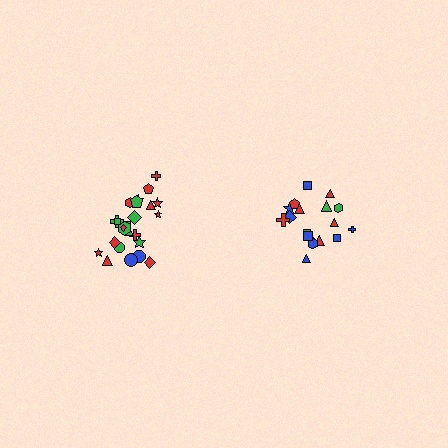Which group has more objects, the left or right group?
The left group.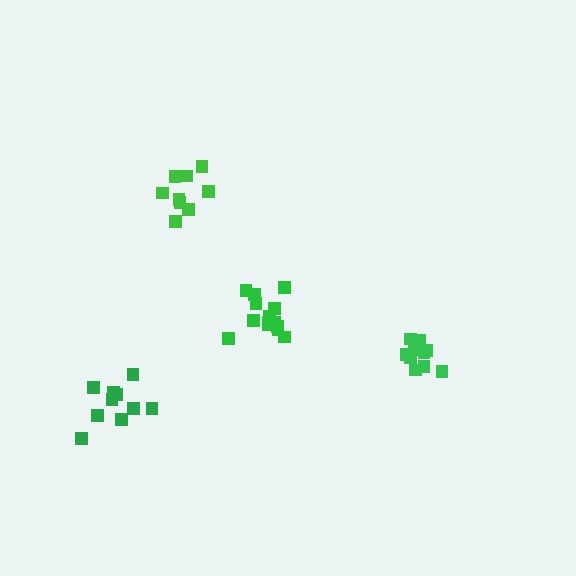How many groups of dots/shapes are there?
There are 4 groups.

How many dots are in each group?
Group 1: 11 dots, Group 2: 10 dots, Group 3: 14 dots, Group 4: 9 dots (44 total).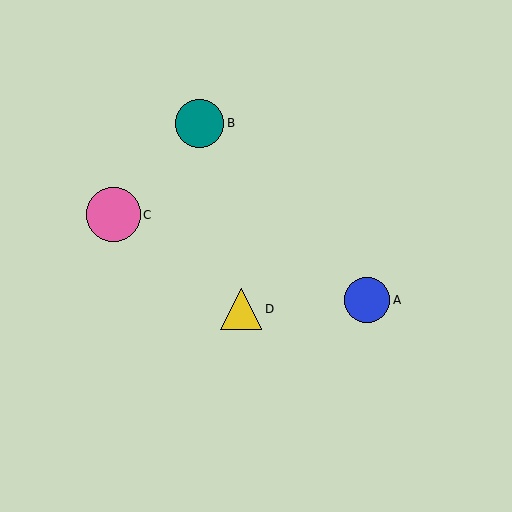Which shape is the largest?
The pink circle (labeled C) is the largest.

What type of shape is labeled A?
Shape A is a blue circle.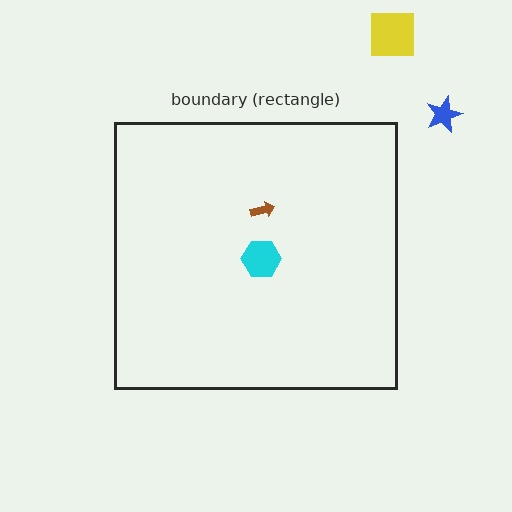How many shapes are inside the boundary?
2 inside, 2 outside.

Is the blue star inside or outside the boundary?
Outside.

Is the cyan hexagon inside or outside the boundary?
Inside.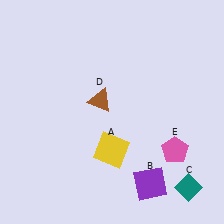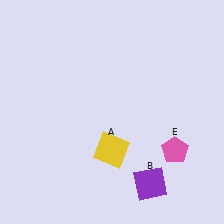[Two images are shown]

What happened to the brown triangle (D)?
The brown triangle (D) was removed in Image 2. It was in the top-left area of Image 1.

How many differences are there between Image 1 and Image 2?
There are 2 differences between the two images.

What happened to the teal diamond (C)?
The teal diamond (C) was removed in Image 2. It was in the bottom-right area of Image 1.